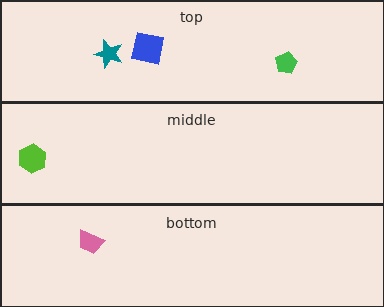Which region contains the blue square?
The top region.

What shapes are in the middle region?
The lime hexagon.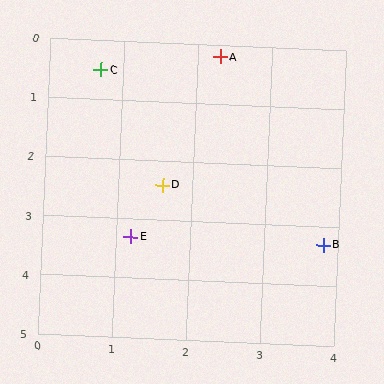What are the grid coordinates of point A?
Point A is at approximately (2.3, 0.2).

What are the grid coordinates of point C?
Point C is at approximately (0.7, 0.5).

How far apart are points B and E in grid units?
Points B and E are about 2.6 grid units apart.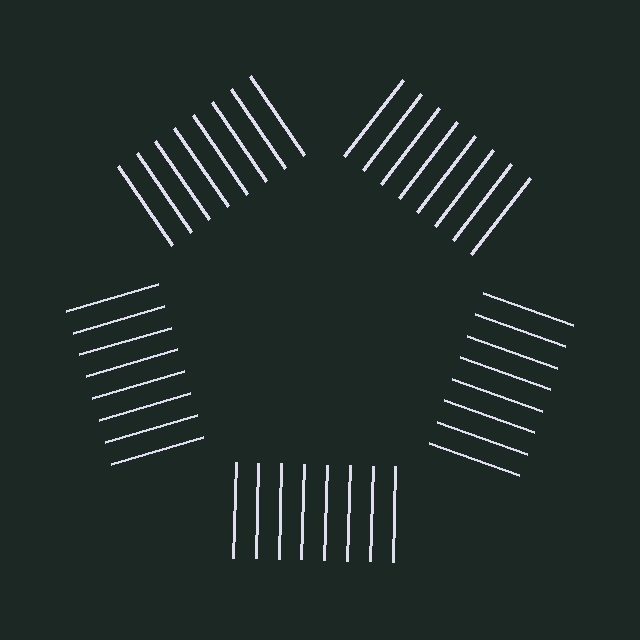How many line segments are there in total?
40 — 8 along each of the 5 edges.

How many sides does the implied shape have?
5 sides — the line-ends trace a pentagon.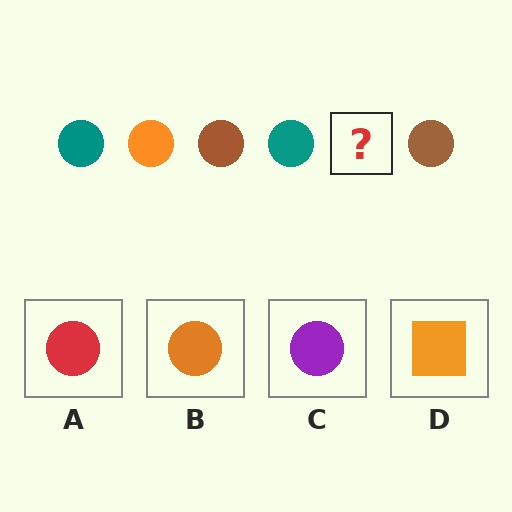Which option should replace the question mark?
Option B.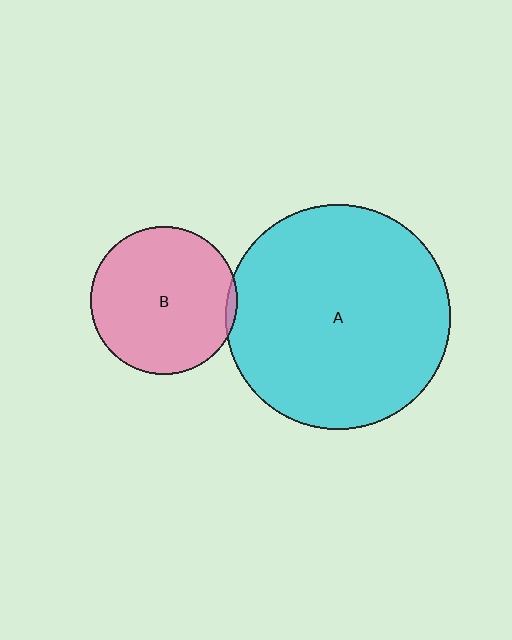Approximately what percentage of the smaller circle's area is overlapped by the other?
Approximately 5%.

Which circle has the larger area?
Circle A (cyan).